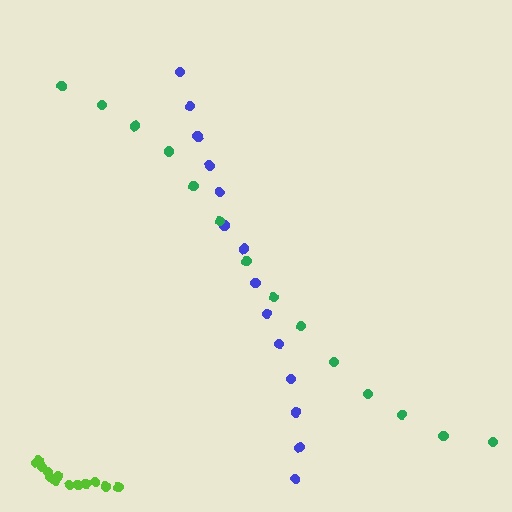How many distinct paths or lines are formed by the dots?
There are 3 distinct paths.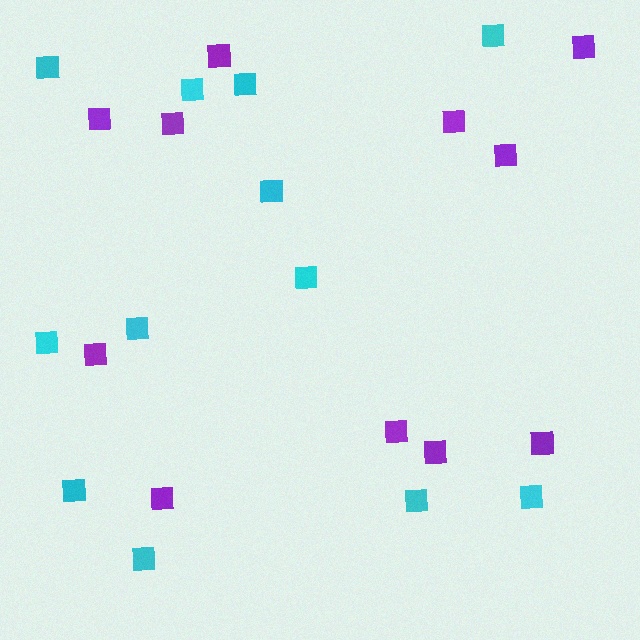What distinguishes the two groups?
There are 2 groups: one group of purple squares (11) and one group of cyan squares (12).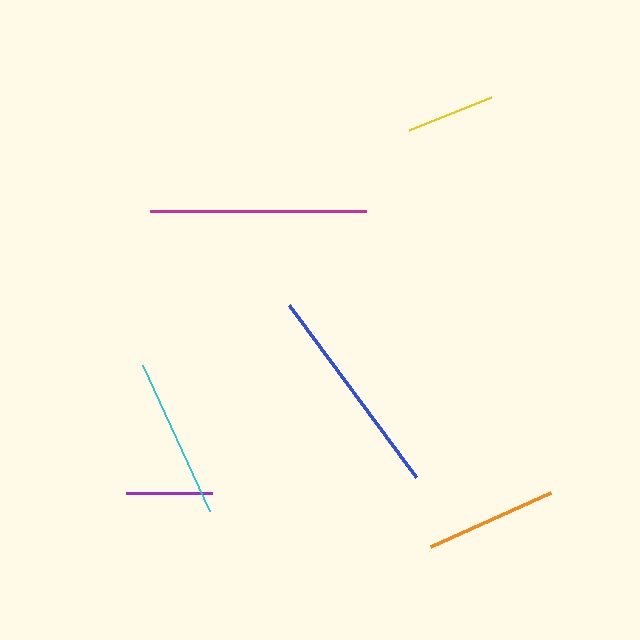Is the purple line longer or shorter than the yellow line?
The yellow line is longer than the purple line.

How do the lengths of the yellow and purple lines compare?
The yellow and purple lines are approximately the same length.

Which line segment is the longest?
The magenta line is the longest at approximately 216 pixels.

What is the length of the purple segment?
The purple segment is approximately 86 pixels long.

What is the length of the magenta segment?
The magenta segment is approximately 216 pixels long.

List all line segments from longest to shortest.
From longest to shortest: magenta, blue, cyan, orange, yellow, purple.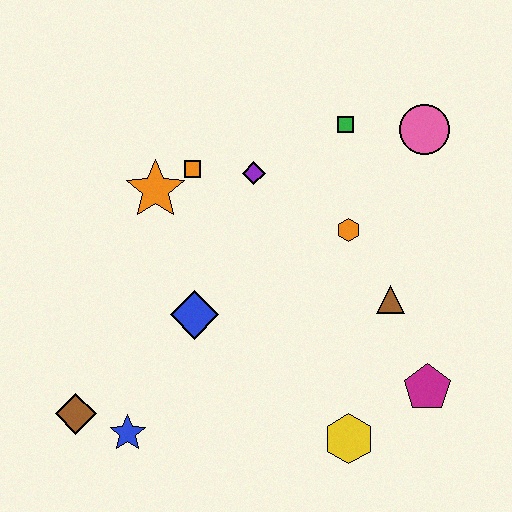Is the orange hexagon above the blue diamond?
Yes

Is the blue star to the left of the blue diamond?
Yes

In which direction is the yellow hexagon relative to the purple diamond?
The yellow hexagon is below the purple diamond.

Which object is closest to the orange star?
The orange square is closest to the orange star.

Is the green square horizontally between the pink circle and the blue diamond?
Yes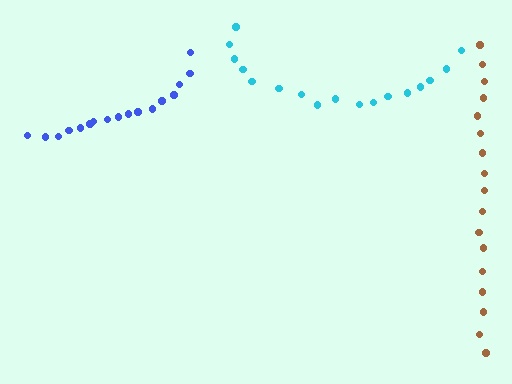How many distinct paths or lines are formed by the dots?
There are 3 distinct paths.